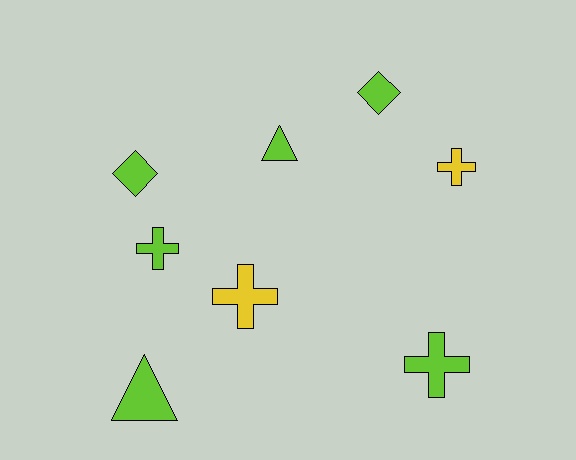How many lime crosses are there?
There are 2 lime crosses.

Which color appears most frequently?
Lime, with 6 objects.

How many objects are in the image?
There are 8 objects.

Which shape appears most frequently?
Cross, with 4 objects.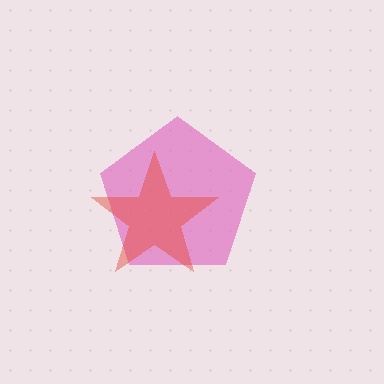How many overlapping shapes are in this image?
There are 2 overlapping shapes in the image.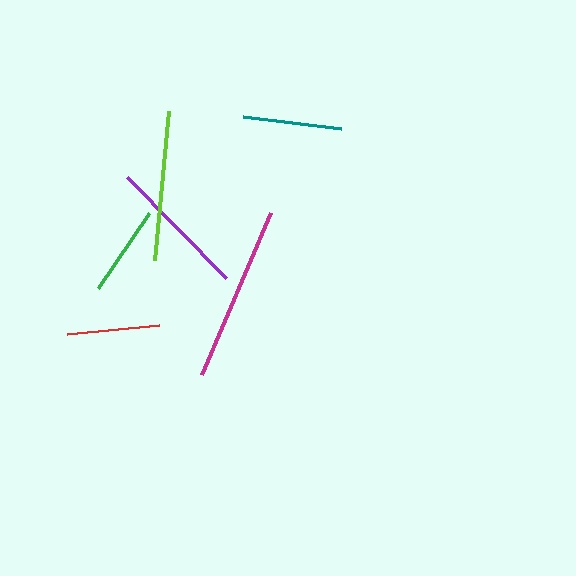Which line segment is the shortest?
The green line is the shortest at approximately 91 pixels.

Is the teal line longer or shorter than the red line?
The teal line is longer than the red line.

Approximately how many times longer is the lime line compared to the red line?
The lime line is approximately 1.6 times the length of the red line.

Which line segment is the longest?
The magenta line is the longest at approximately 176 pixels.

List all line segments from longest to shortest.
From longest to shortest: magenta, lime, purple, teal, red, green.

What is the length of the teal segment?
The teal segment is approximately 99 pixels long.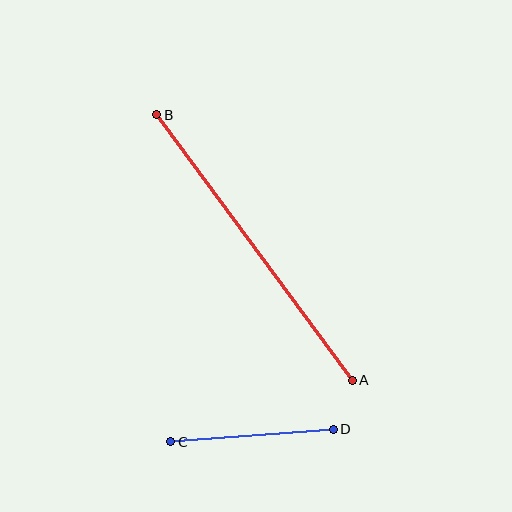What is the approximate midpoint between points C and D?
The midpoint is at approximately (252, 436) pixels.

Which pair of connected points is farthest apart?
Points A and B are farthest apart.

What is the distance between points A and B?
The distance is approximately 330 pixels.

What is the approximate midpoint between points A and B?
The midpoint is at approximately (254, 248) pixels.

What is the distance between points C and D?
The distance is approximately 163 pixels.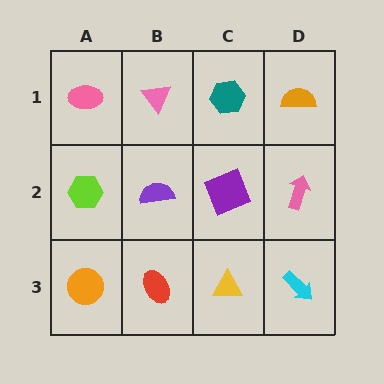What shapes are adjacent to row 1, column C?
A purple square (row 2, column C), a pink triangle (row 1, column B), an orange semicircle (row 1, column D).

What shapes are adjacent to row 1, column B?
A purple semicircle (row 2, column B), a pink ellipse (row 1, column A), a teal hexagon (row 1, column C).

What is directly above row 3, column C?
A purple square.